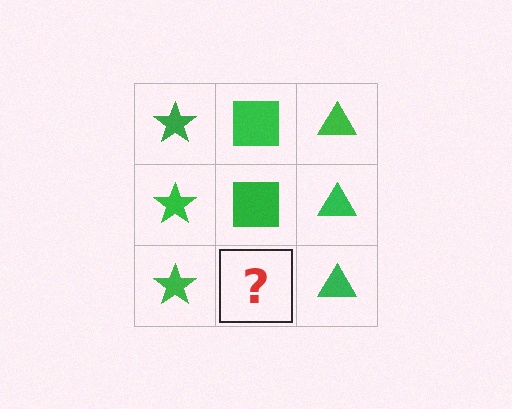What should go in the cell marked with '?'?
The missing cell should contain a green square.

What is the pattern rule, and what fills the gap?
The rule is that each column has a consistent shape. The gap should be filled with a green square.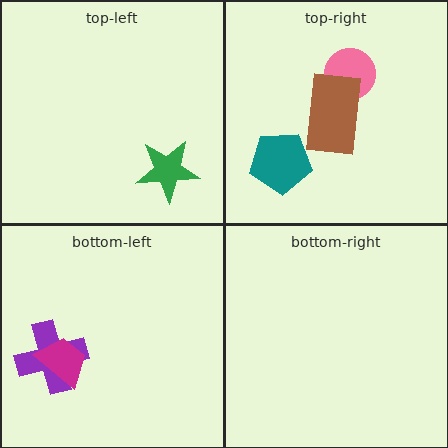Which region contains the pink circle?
The top-right region.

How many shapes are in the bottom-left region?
2.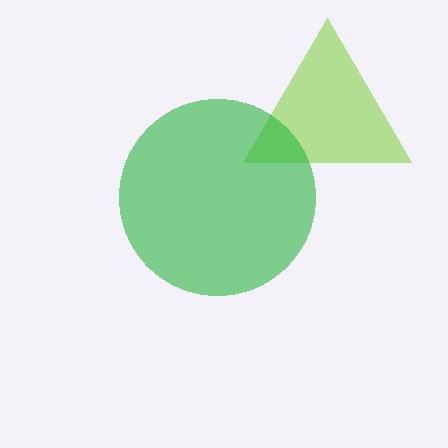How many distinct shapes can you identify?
There are 2 distinct shapes: a lime triangle, a green circle.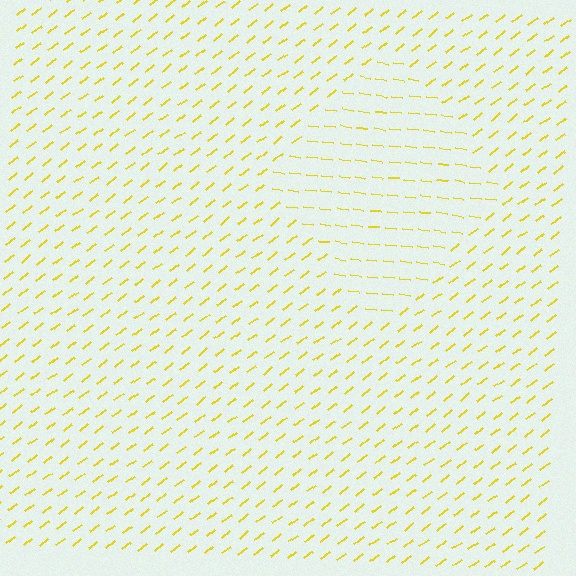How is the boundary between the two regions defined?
The boundary is defined purely by a change in line orientation (approximately 45 degrees difference). All lines are the same color and thickness.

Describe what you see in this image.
The image is filled with small yellow line segments. A diamond region in the image has lines oriented differently from the surrounding lines, creating a visible texture boundary.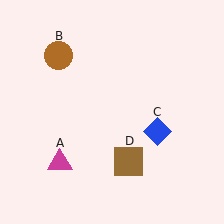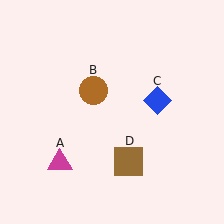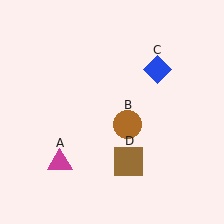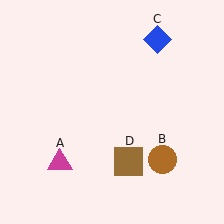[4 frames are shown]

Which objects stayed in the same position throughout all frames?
Magenta triangle (object A) and brown square (object D) remained stationary.